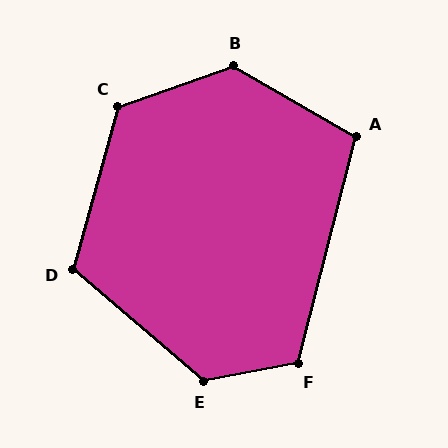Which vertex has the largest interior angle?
B, at approximately 131 degrees.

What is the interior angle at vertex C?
Approximately 125 degrees (obtuse).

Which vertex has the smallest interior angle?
A, at approximately 106 degrees.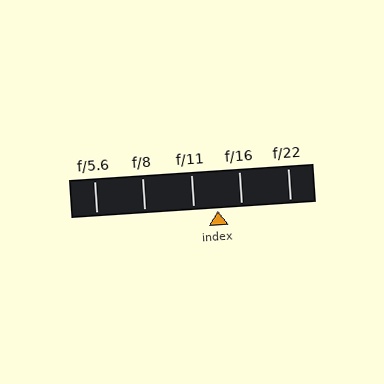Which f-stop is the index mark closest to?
The index mark is closest to f/16.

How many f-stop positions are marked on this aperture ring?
There are 5 f-stop positions marked.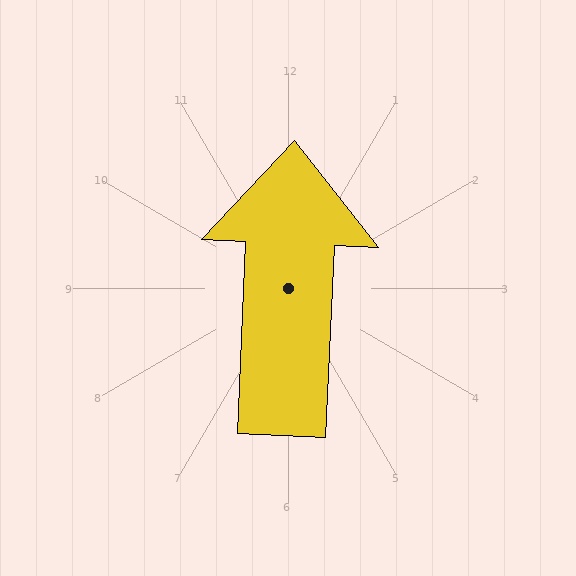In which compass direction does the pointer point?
North.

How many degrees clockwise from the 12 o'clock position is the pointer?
Approximately 3 degrees.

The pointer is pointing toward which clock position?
Roughly 12 o'clock.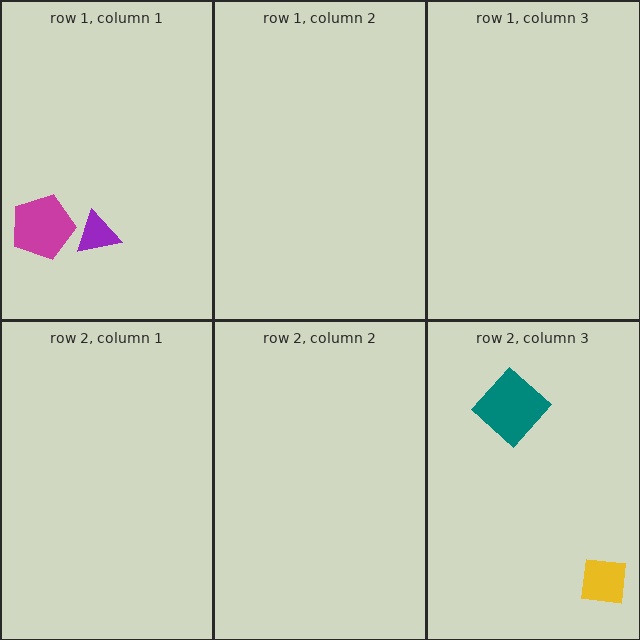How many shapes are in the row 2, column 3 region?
2.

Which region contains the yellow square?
The row 2, column 3 region.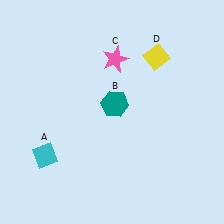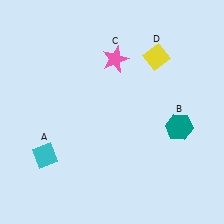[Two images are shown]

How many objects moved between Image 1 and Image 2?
1 object moved between the two images.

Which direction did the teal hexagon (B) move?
The teal hexagon (B) moved right.